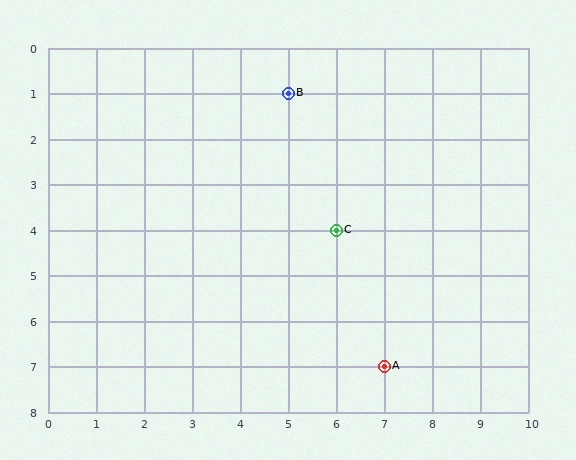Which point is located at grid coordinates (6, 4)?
Point C is at (6, 4).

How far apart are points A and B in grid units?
Points A and B are 2 columns and 6 rows apart (about 6.3 grid units diagonally).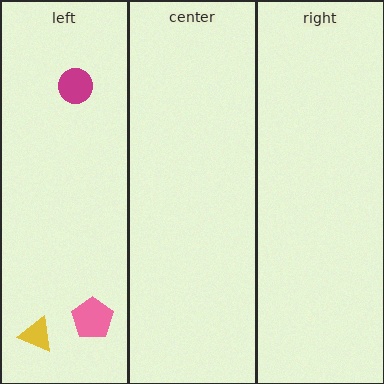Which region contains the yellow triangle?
The left region.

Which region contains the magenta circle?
The left region.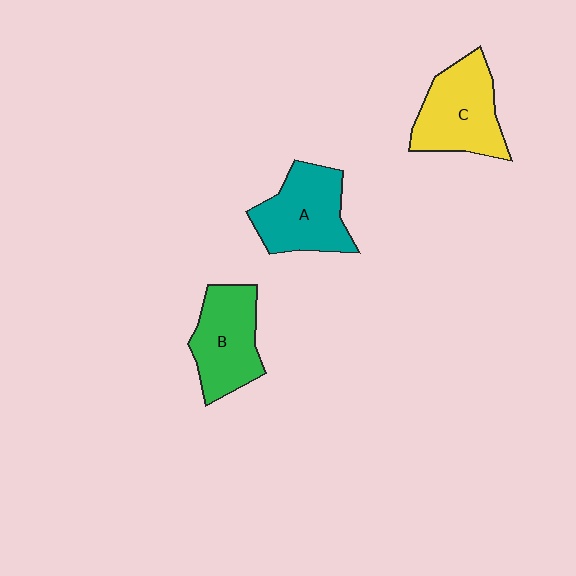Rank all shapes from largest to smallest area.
From largest to smallest: C (yellow), A (teal), B (green).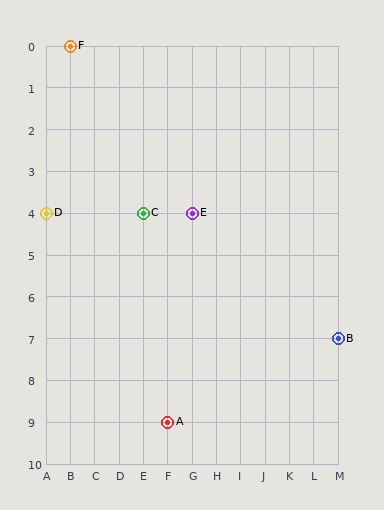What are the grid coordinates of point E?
Point E is at grid coordinates (G, 4).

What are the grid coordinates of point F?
Point F is at grid coordinates (B, 0).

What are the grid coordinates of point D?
Point D is at grid coordinates (A, 4).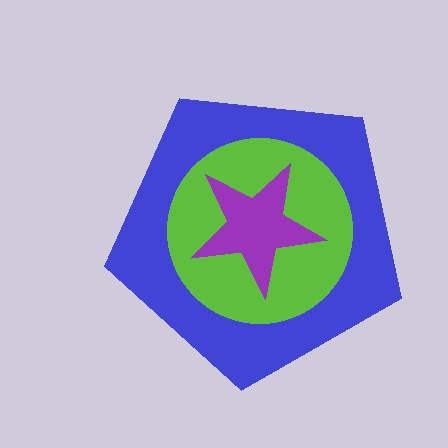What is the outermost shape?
The blue pentagon.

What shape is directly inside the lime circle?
The purple star.